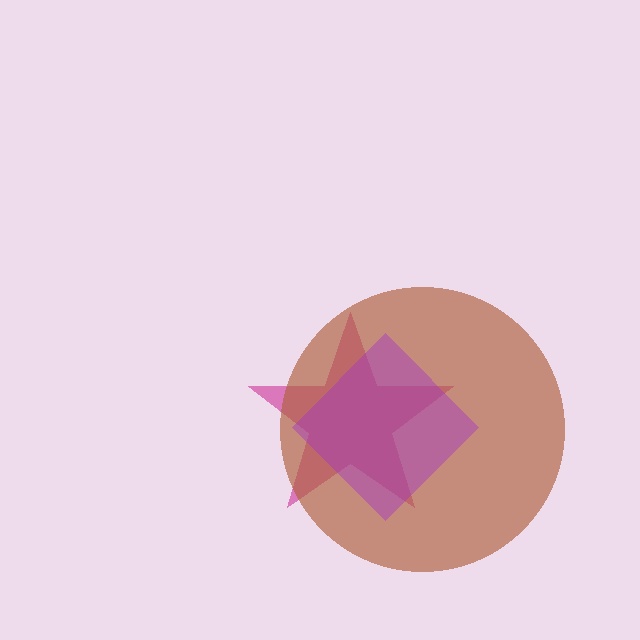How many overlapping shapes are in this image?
There are 3 overlapping shapes in the image.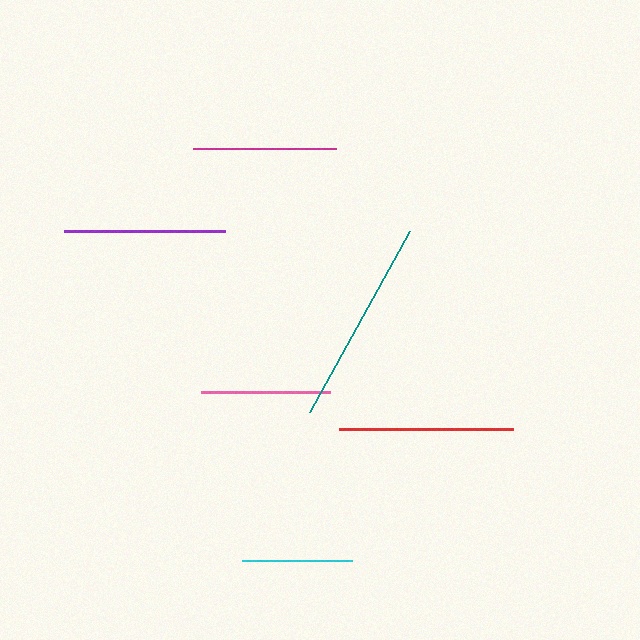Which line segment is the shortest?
The cyan line is the shortest at approximately 110 pixels.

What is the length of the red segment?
The red segment is approximately 174 pixels long.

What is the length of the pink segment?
The pink segment is approximately 129 pixels long.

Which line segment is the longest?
The teal line is the longest at approximately 206 pixels.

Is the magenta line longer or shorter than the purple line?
The purple line is longer than the magenta line.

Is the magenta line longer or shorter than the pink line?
The magenta line is longer than the pink line.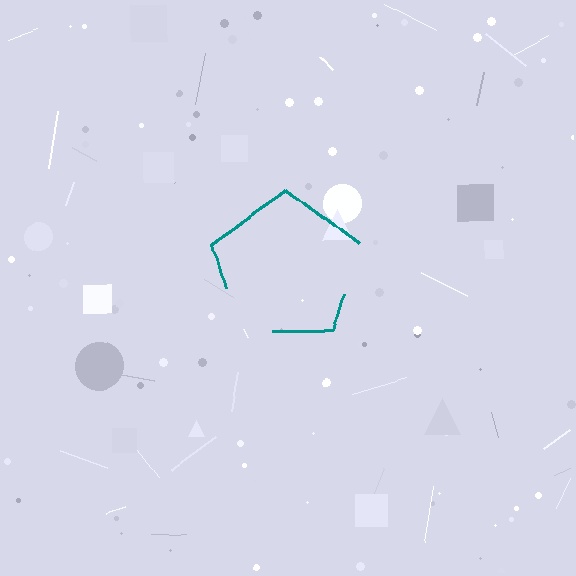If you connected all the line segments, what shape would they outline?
They would outline a pentagon.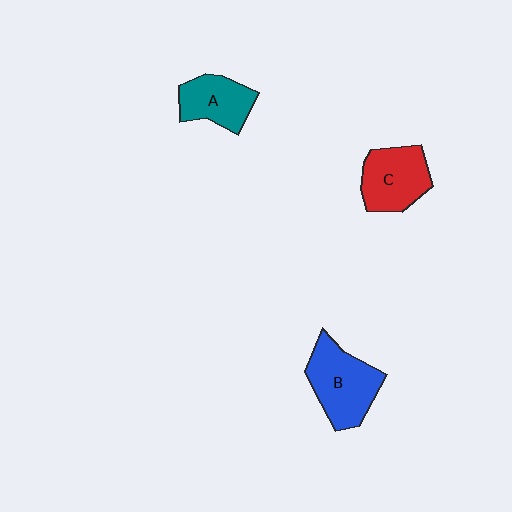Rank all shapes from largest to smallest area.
From largest to smallest: B (blue), C (red), A (teal).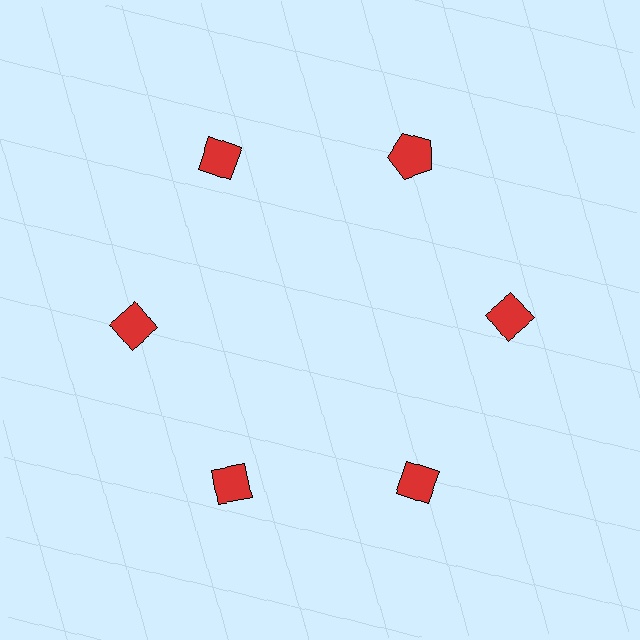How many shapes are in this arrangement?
There are 6 shapes arranged in a ring pattern.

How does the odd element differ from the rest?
It has a different shape: pentagon instead of diamond.